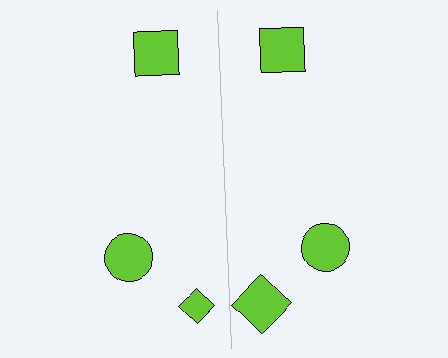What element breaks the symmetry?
The lime diamond on the right side has a different size than its mirror counterpart.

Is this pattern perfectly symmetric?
No, the pattern is not perfectly symmetric. The lime diamond on the right side has a different size than its mirror counterpart.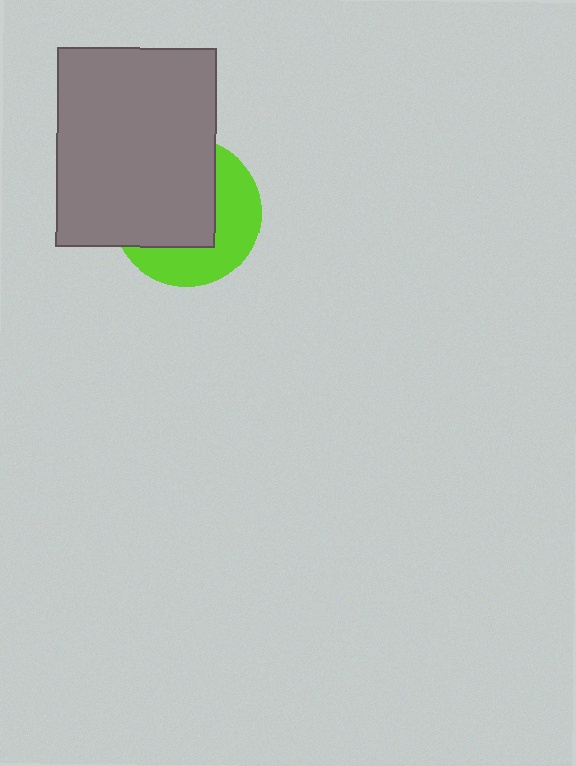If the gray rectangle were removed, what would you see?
You would see the complete lime circle.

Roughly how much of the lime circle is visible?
A small part of it is visible (roughly 43%).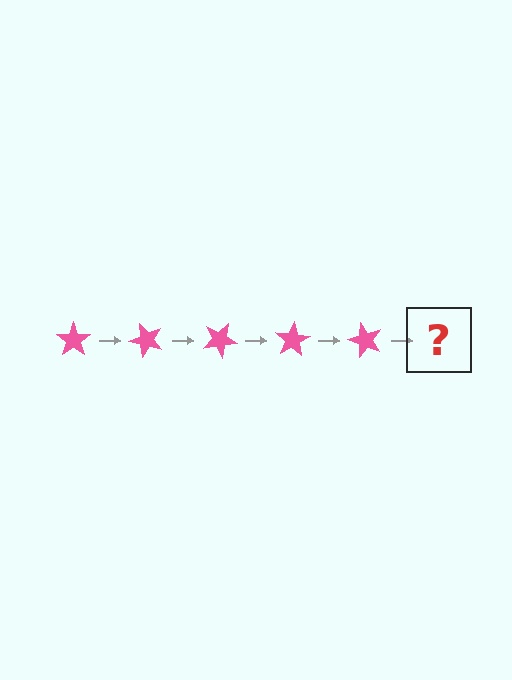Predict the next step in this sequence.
The next step is a pink star rotated 250 degrees.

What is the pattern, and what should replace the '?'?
The pattern is that the star rotates 50 degrees each step. The '?' should be a pink star rotated 250 degrees.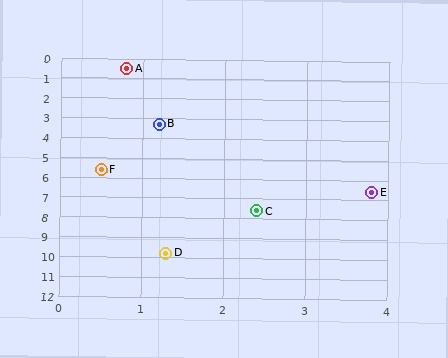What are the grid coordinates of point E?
Point E is at approximately (3.8, 6.6).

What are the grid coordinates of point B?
Point B is at approximately (1.2, 3.3).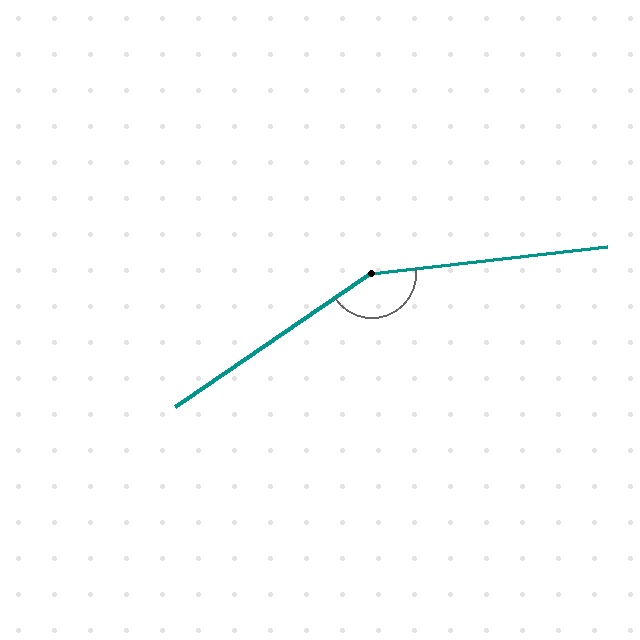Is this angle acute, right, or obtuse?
It is obtuse.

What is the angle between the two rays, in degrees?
Approximately 152 degrees.